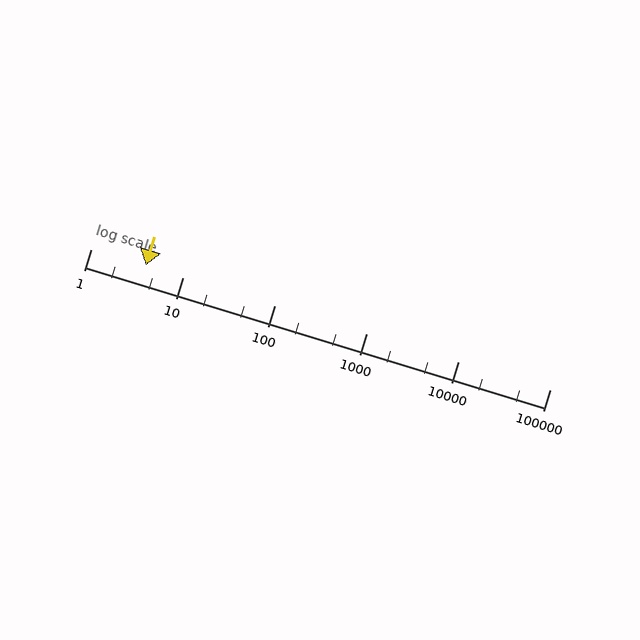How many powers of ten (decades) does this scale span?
The scale spans 5 decades, from 1 to 100000.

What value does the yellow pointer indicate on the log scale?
The pointer indicates approximately 4.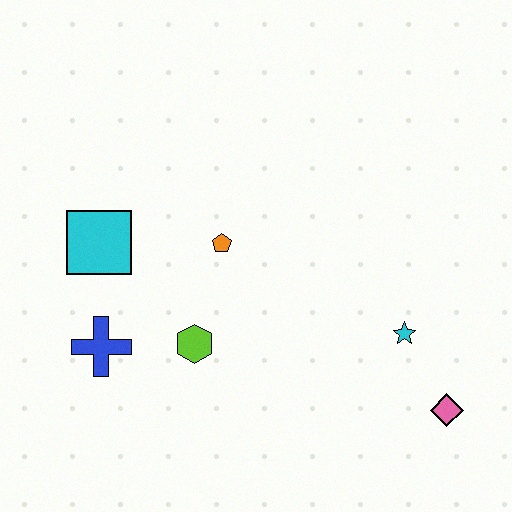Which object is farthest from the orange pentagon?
The pink diamond is farthest from the orange pentagon.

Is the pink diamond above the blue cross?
No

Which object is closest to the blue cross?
The lime hexagon is closest to the blue cross.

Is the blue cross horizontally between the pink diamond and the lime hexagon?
No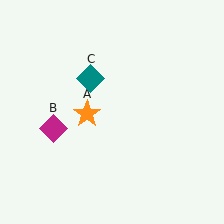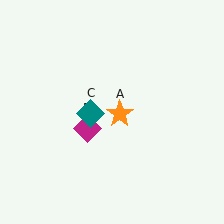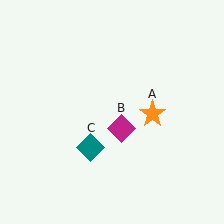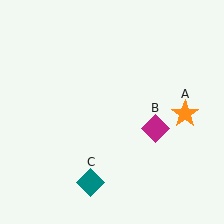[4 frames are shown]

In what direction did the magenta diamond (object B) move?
The magenta diamond (object B) moved right.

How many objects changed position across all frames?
3 objects changed position: orange star (object A), magenta diamond (object B), teal diamond (object C).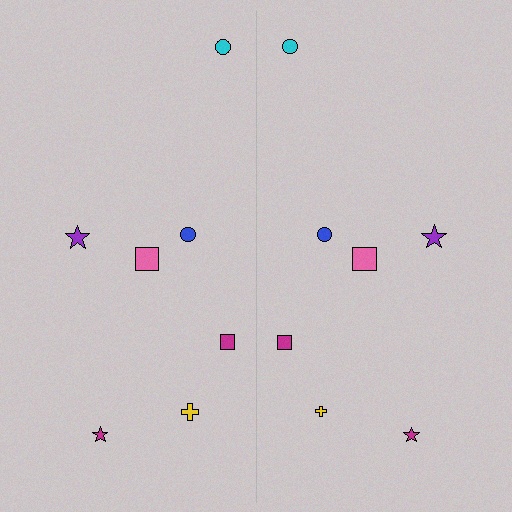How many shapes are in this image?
There are 14 shapes in this image.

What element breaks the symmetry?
The yellow cross on the right side has a different size than its mirror counterpart.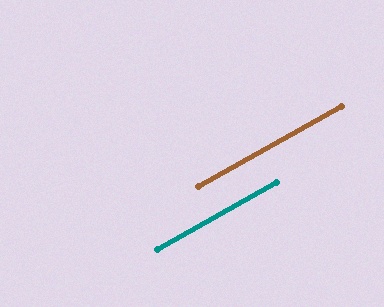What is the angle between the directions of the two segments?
Approximately 0 degrees.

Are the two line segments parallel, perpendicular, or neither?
Parallel — their directions differ by only 0.1°.